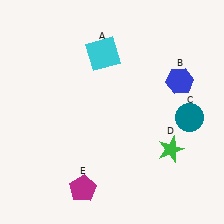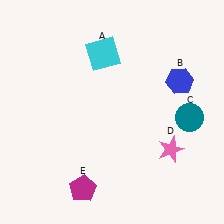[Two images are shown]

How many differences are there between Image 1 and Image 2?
There is 1 difference between the two images.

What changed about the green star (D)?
In Image 1, D is green. In Image 2, it changed to pink.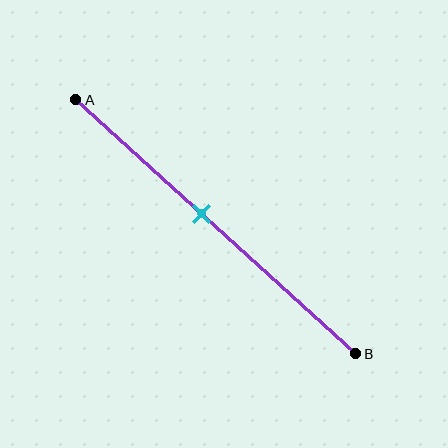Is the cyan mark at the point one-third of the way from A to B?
No, the mark is at about 45% from A, not at the 33% one-third point.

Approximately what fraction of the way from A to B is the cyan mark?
The cyan mark is approximately 45% of the way from A to B.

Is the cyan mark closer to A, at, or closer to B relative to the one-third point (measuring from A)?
The cyan mark is closer to point B than the one-third point of segment AB.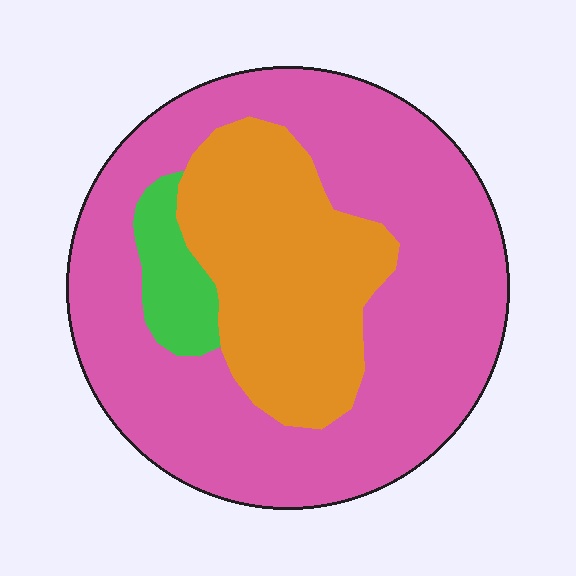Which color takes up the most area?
Pink, at roughly 65%.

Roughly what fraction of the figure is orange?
Orange takes up about one quarter (1/4) of the figure.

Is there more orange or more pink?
Pink.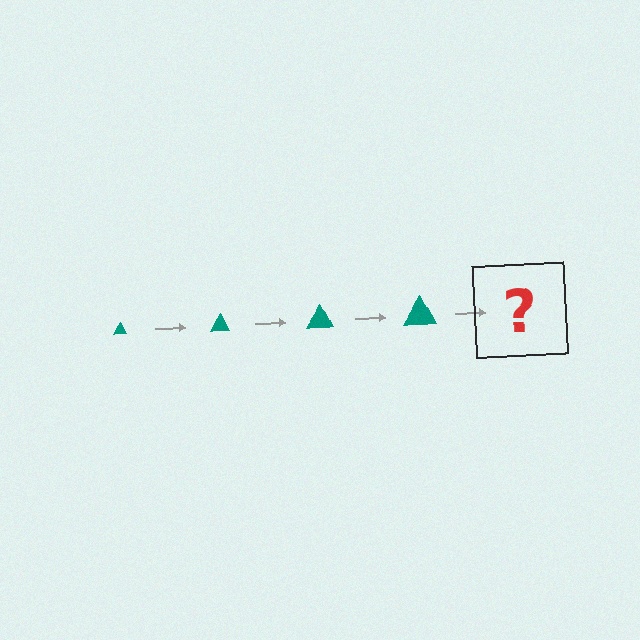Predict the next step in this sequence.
The next step is a teal triangle, larger than the previous one.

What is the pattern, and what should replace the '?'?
The pattern is that the triangle gets progressively larger each step. The '?' should be a teal triangle, larger than the previous one.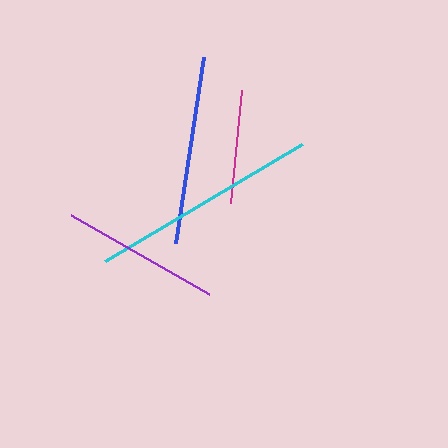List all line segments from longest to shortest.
From longest to shortest: cyan, blue, purple, magenta.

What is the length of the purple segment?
The purple segment is approximately 159 pixels long.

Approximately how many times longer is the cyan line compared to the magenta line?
The cyan line is approximately 2.0 times the length of the magenta line.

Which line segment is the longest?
The cyan line is the longest at approximately 229 pixels.